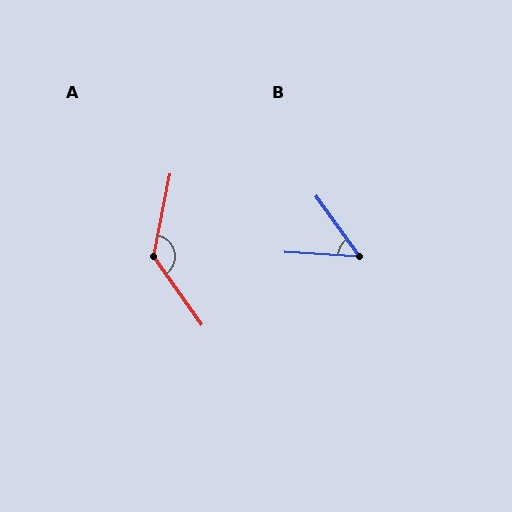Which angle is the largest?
A, at approximately 133 degrees.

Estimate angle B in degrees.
Approximately 51 degrees.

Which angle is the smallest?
B, at approximately 51 degrees.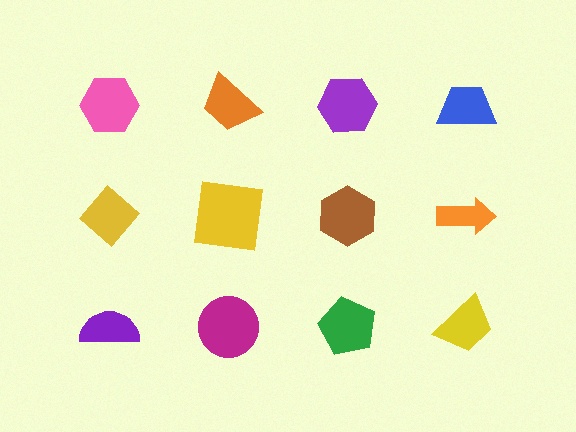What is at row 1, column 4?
A blue trapezoid.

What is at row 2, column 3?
A brown hexagon.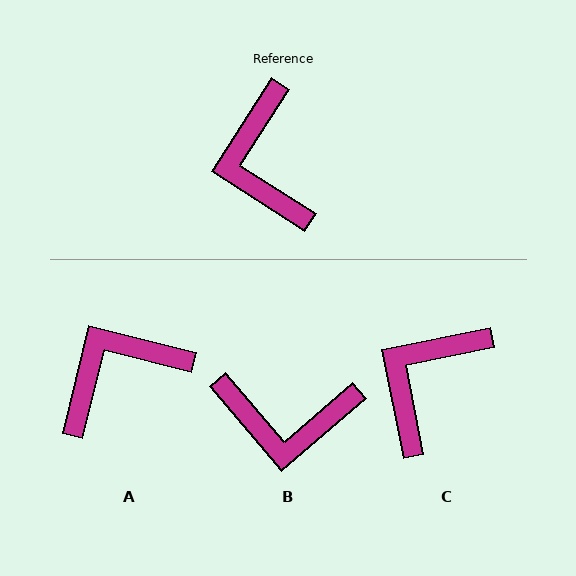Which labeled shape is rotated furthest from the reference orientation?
B, about 73 degrees away.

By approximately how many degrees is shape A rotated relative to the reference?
Approximately 71 degrees clockwise.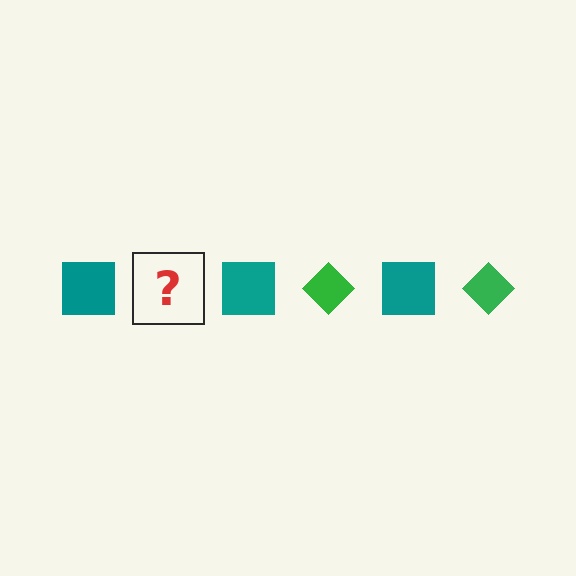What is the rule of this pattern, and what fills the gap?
The rule is that the pattern alternates between teal square and green diamond. The gap should be filled with a green diamond.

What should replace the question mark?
The question mark should be replaced with a green diamond.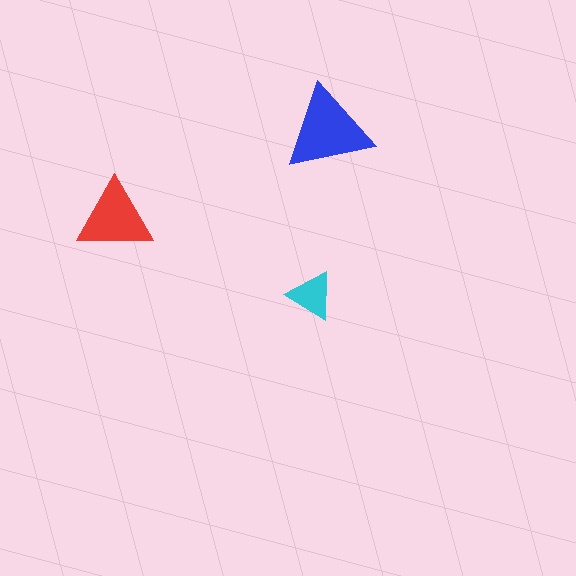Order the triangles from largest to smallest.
the blue one, the red one, the cyan one.